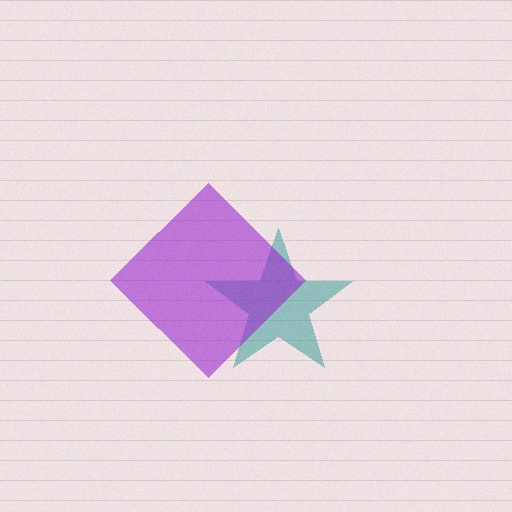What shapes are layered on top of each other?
The layered shapes are: a teal star, a purple diamond.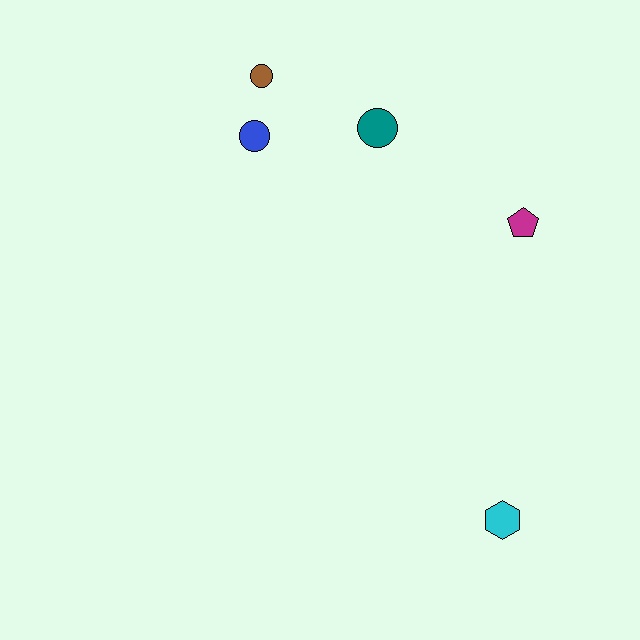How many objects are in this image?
There are 5 objects.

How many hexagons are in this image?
There is 1 hexagon.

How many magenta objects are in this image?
There is 1 magenta object.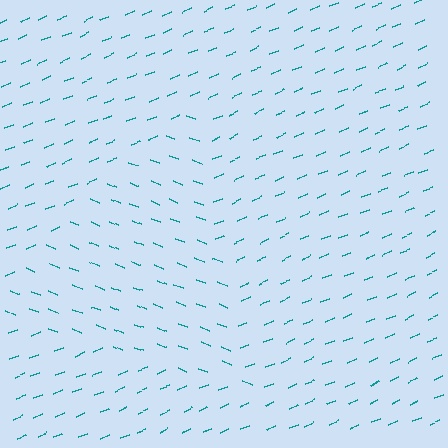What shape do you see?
I see a triangle.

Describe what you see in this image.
The image is filled with small teal line segments. A triangle region in the image has lines oriented differently from the surrounding lines, creating a visible texture boundary.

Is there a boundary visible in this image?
Yes, there is a texture boundary formed by a change in line orientation.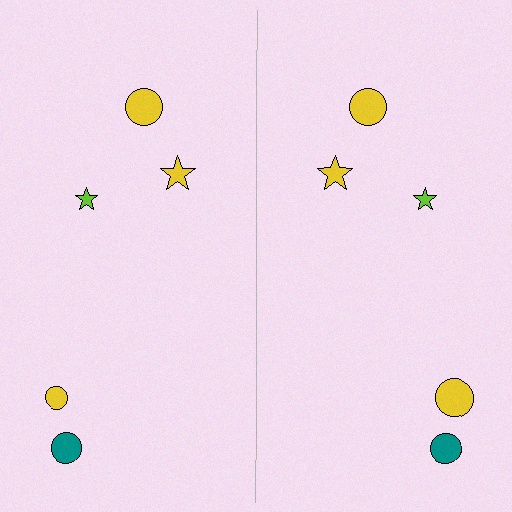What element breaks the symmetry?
The yellow circle on the right side has a different size than its mirror counterpart.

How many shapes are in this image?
There are 10 shapes in this image.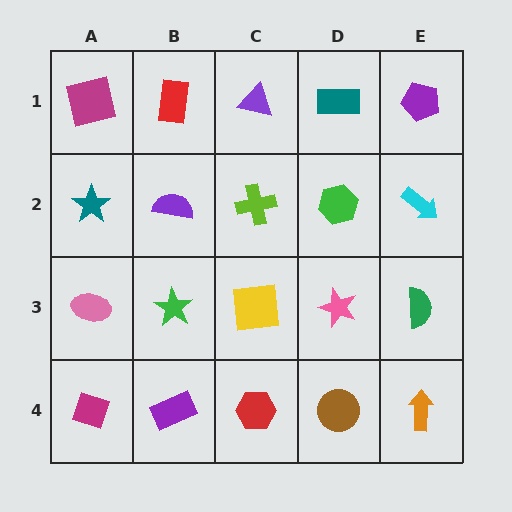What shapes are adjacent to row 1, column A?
A teal star (row 2, column A), a red rectangle (row 1, column B).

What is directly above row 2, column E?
A purple pentagon.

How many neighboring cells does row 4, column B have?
3.